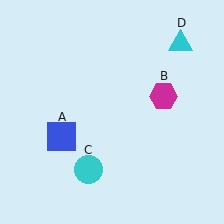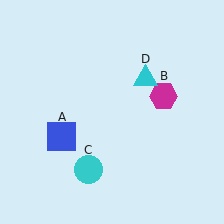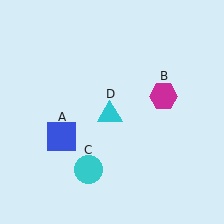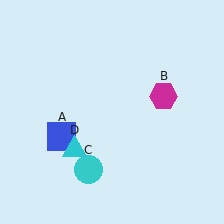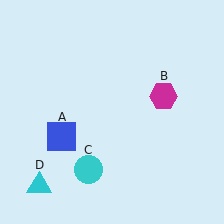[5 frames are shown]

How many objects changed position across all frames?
1 object changed position: cyan triangle (object D).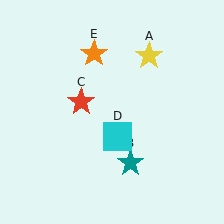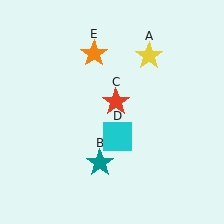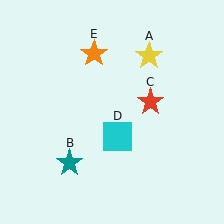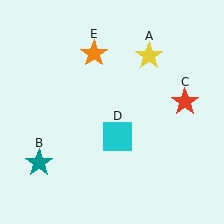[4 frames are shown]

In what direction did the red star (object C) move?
The red star (object C) moved right.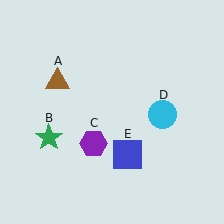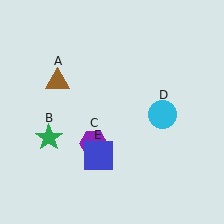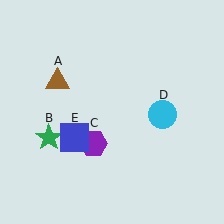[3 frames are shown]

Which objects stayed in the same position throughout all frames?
Brown triangle (object A) and green star (object B) and purple hexagon (object C) and cyan circle (object D) remained stationary.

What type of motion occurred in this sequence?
The blue square (object E) rotated clockwise around the center of the scene.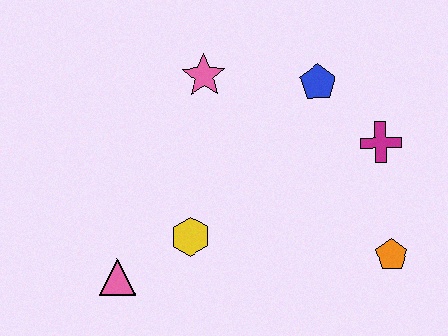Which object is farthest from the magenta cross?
The pink triangle is farthest from the magenta cross.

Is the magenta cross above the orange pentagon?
Yes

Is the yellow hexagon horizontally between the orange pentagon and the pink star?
No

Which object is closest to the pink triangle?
The yellow hexagon is closest to the pink triangle.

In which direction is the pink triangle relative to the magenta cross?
The pink triangle is to the left of the magenta cross.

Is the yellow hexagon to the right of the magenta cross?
No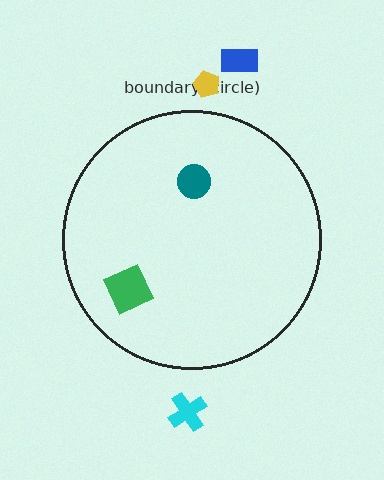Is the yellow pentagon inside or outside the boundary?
Outside.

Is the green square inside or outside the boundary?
Inside.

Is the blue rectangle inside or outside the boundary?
Outside.